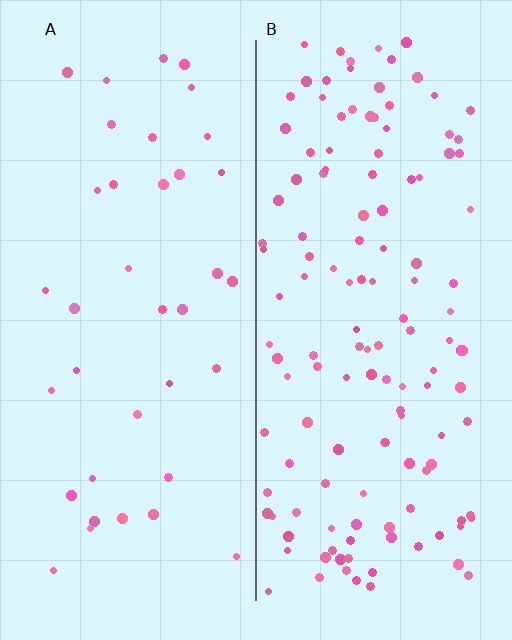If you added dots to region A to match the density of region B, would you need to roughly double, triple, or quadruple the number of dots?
Approximately quadruple.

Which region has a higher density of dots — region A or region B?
B (the right).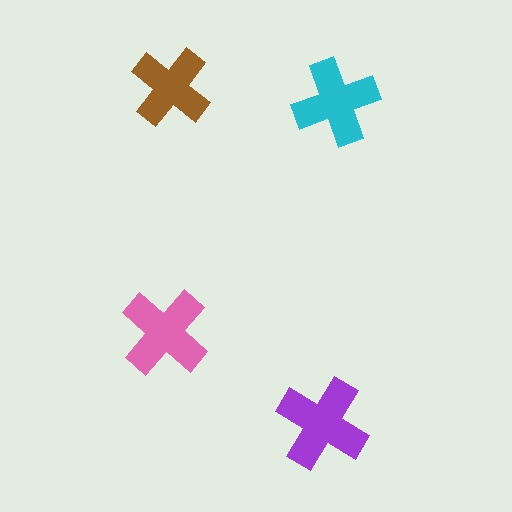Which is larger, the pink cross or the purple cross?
The purple one.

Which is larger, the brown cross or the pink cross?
The pink one.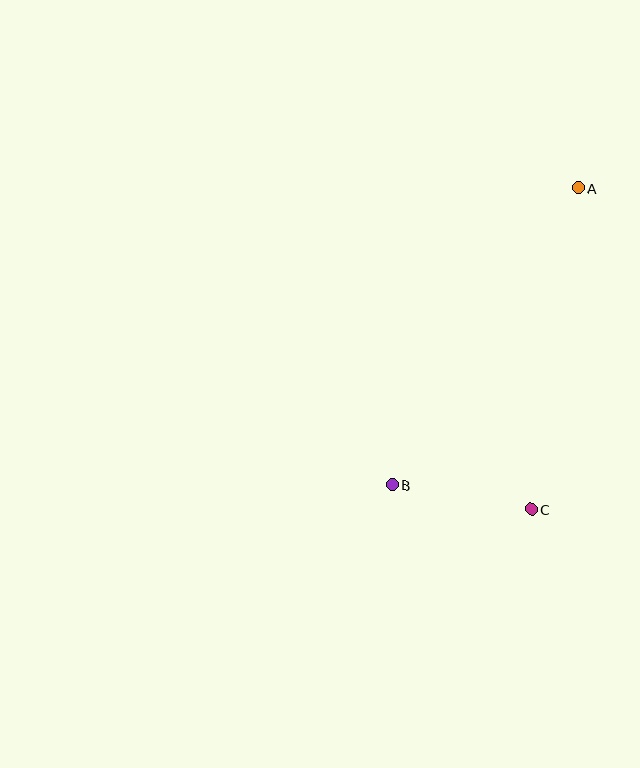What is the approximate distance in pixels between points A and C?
The distance between A and C is approximately 325 pixels.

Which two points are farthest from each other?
Points A and B are farthest from each other.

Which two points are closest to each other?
Points B and C are closest to each other.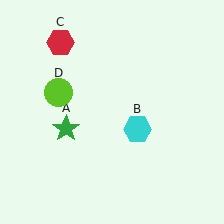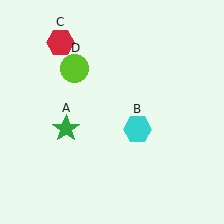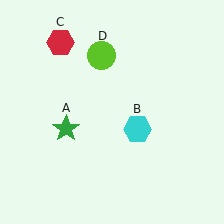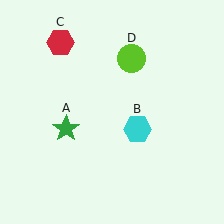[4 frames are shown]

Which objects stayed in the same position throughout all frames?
Green star (object A) and cyan hexagon (object B) and red hexagon (object C) remained stationary.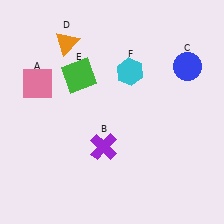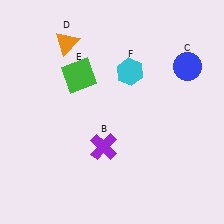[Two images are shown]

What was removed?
The pink square (A) was removed in Image 2.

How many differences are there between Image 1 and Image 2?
There is 1 difference between the two images.